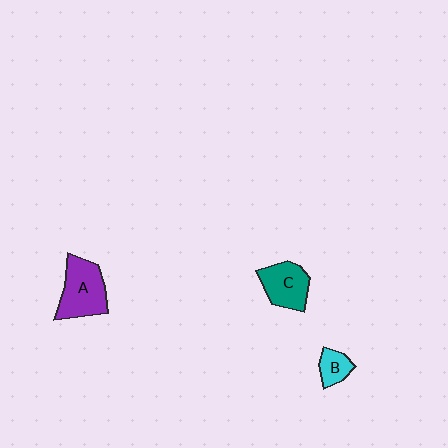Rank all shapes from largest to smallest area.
From largest to smallest: A (purple), C (teal), B (cyan).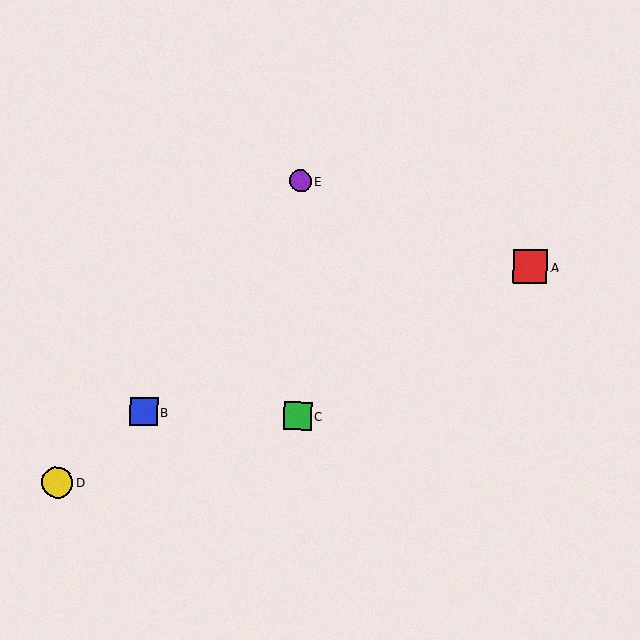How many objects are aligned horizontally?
2 objects (B, C) are aligned horizontally.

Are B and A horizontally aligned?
No, B is at y≈412 and A is at y≈267.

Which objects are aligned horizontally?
Objects B, C are aligned horizontally.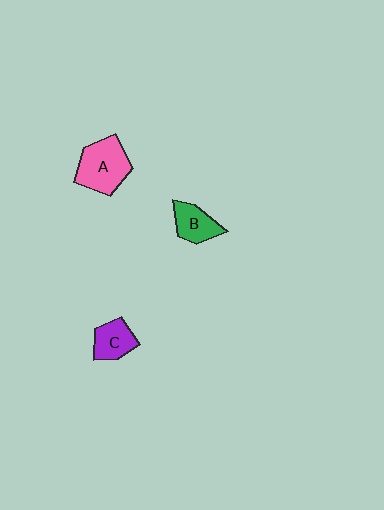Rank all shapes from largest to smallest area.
From largest to smallest: A (pink), B (green), C (purple).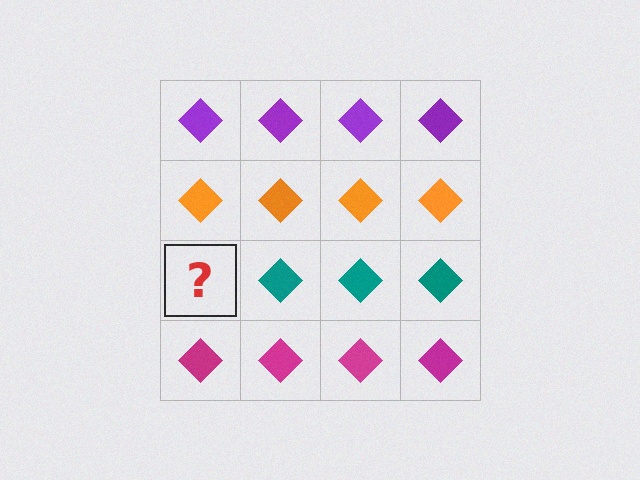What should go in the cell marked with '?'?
The missing cell should contain a teal diamond.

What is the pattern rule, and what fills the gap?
The rule is that each row has a consistent color. The gap should be filled with a teal diamond.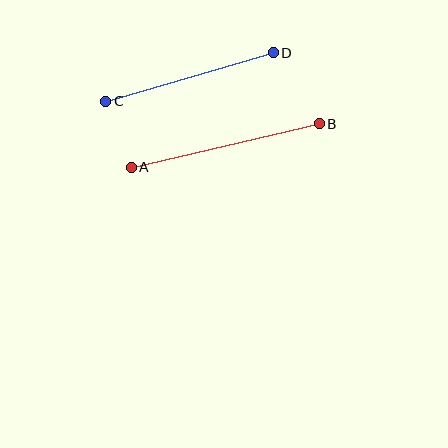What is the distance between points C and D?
The distance is approximately 174 pixels.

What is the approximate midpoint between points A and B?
The midpoint is at approximately (225, 146) pixels.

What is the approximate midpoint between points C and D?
The midpoint is at approximately (189, 77) pixels.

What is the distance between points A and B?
The distance is approximately 193 pixels.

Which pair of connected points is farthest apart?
Points A and B are farthest apart.